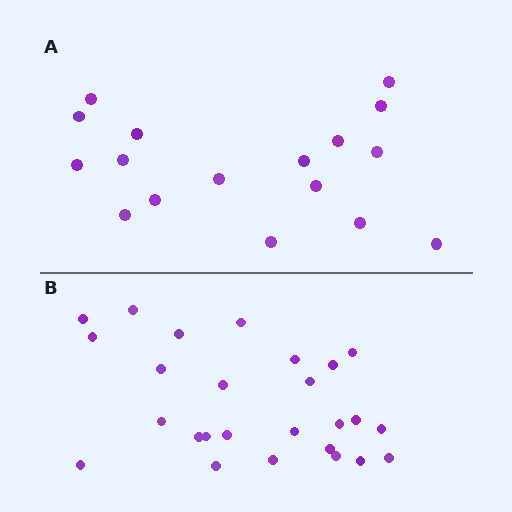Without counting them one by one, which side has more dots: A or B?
Region B (the bottom region) has more dots.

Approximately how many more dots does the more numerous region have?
Region B has roughly 8 or so more dots than region A.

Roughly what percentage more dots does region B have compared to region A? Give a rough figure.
About 55% more.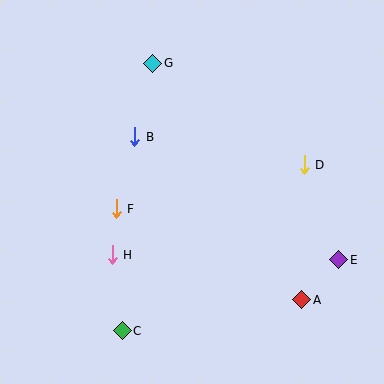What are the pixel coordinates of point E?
Point E is at (339, 260).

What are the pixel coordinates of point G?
Point G is at (153, 63).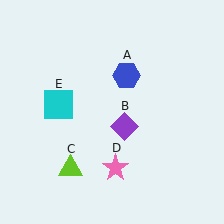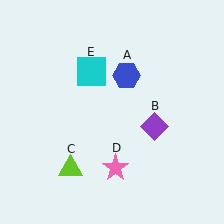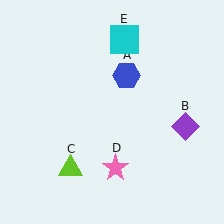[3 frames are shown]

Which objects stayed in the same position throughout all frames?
Blue hexagon (object A) and lime triangle (object C) and pink star (object D) remained stationary.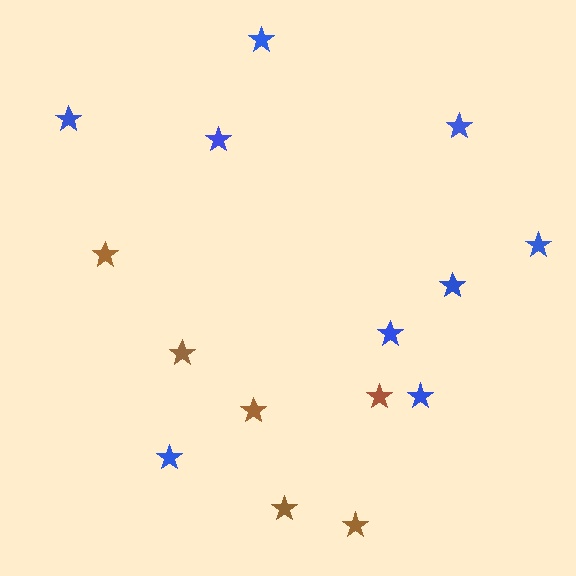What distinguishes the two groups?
There are 2 groups: one group of brown stars (6) and one group of blue stars (9).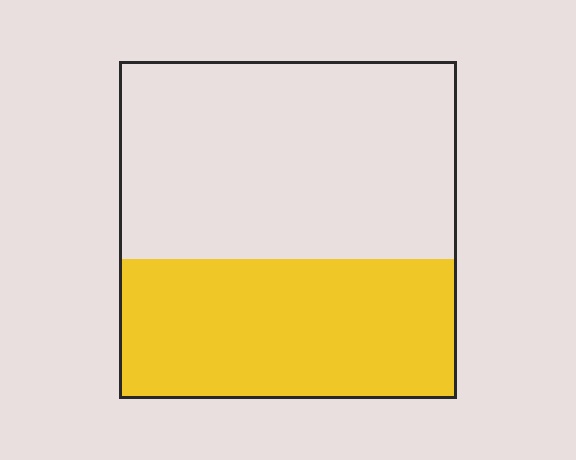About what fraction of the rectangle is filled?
About two fifths (2/5).